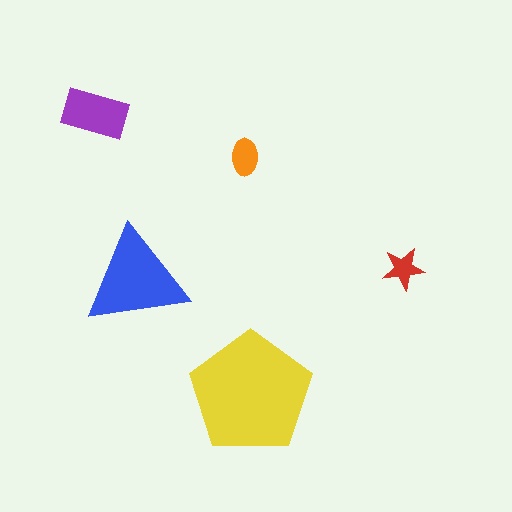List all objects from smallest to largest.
The red star, the orange ellipse, the purple rectangle, the blue triangle, the yellow pentagon.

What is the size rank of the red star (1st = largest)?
5th.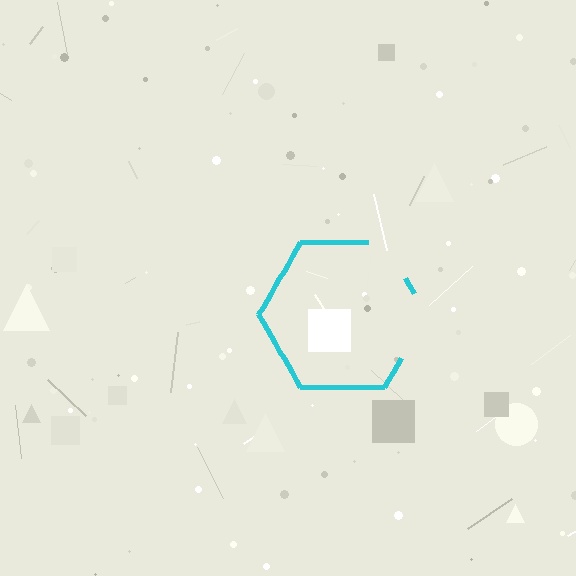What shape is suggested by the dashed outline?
The dashed outline suggests a hexagon.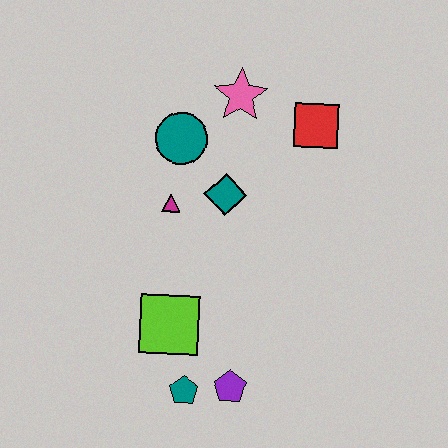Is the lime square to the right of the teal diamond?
No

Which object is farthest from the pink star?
The teal pentagon is farthest from the pink star.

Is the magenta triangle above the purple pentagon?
Yes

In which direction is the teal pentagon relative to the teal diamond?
The teal pentagon is below the teal diamond.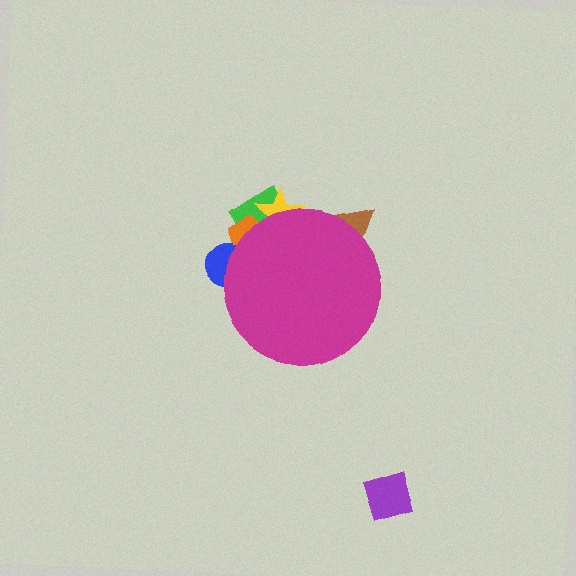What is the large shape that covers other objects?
A magenta circle.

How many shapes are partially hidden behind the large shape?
5 shapes are partially hidden.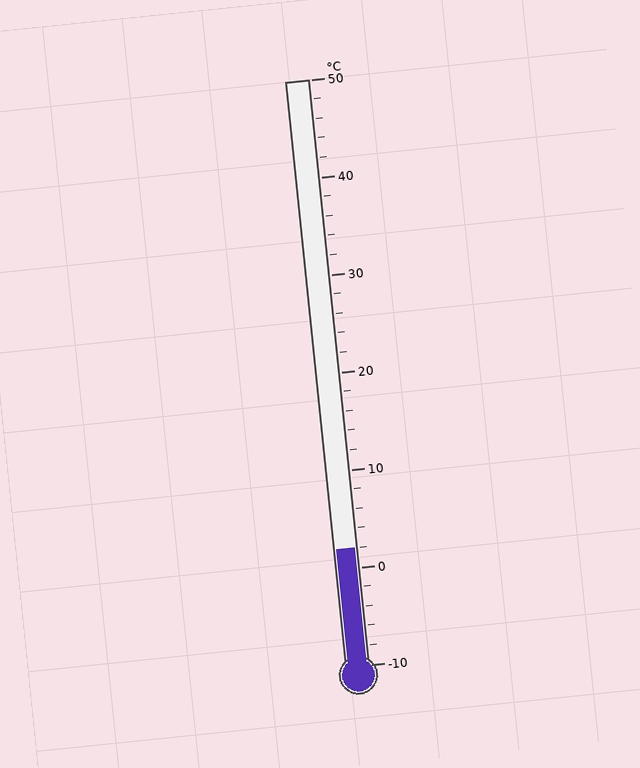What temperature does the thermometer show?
The thermometer shows approximately 2°C.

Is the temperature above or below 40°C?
The temperature is below 40°C.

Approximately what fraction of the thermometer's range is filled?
The thermometer is filled to approximately 20% of its range.